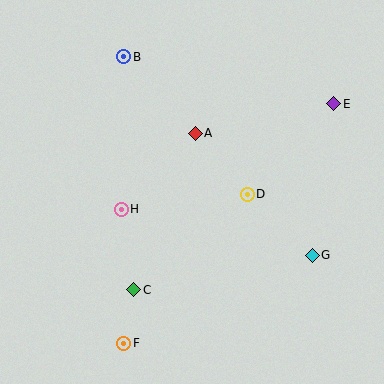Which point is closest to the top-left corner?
Point B is closest to the top-left corner.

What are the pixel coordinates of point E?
Point E is at (334, 104).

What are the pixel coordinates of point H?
Point H is at (121, 209).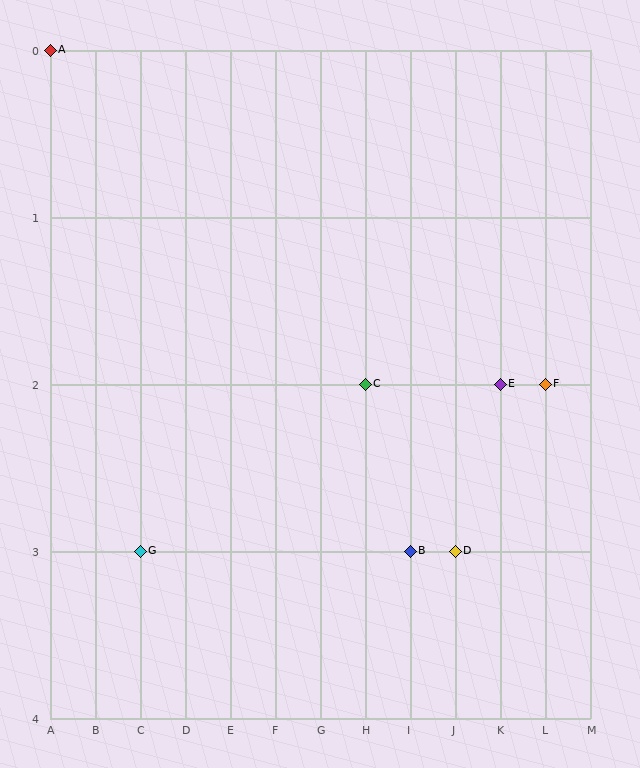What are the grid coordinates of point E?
Point E is at grid coordinates (K, 2).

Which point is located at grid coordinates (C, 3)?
Point G is at (C, 3).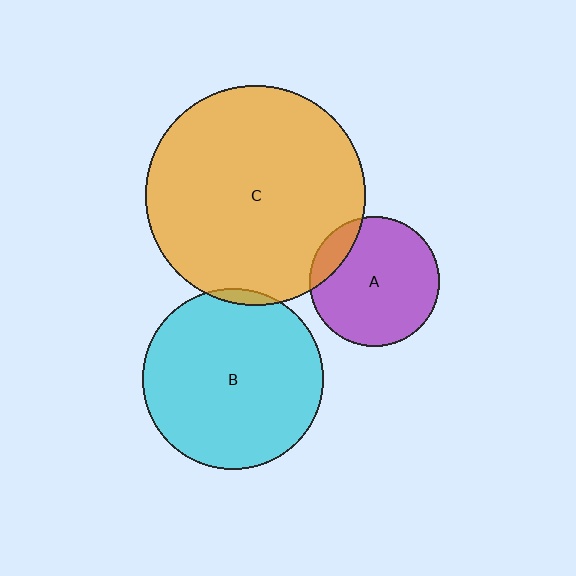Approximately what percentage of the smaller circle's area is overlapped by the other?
Approximately 15%.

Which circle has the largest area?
Circle C (orange).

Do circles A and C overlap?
Yes.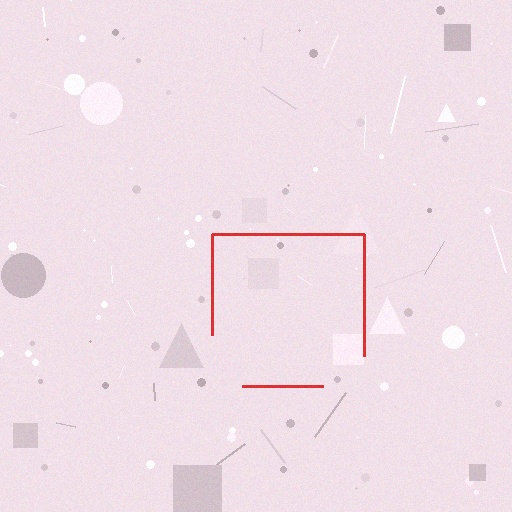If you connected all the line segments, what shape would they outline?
They would outline a square.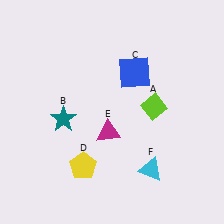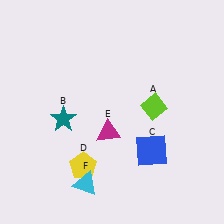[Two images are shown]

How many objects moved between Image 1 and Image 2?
2 objects moved between the two images.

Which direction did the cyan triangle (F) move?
The cyan triangle (F) moved left.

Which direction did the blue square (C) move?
The blue square (C) moved down.